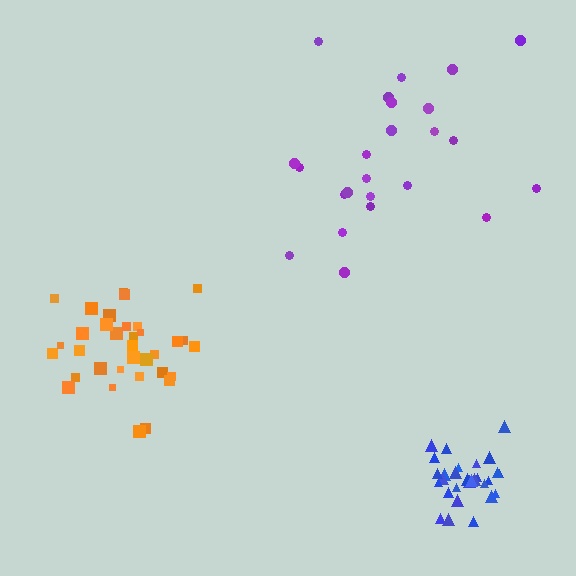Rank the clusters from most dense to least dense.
blue, orange, purple.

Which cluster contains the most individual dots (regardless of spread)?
Orange (34).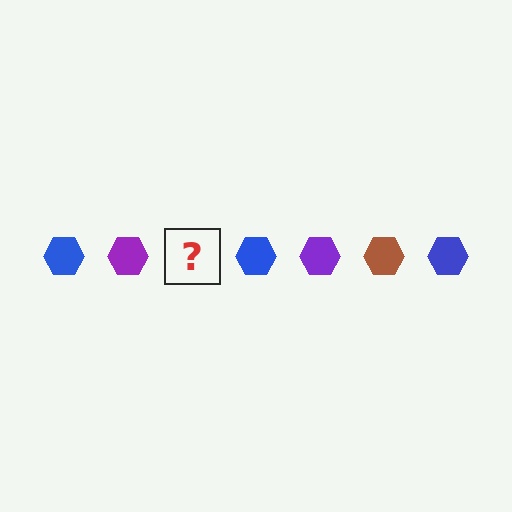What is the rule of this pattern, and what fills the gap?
The rule is that the pattern cycles through blue, purple, brown hexagons. The gap should be filled with a brown hexagon.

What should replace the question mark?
The question mark should be replaced with a brown hexagon.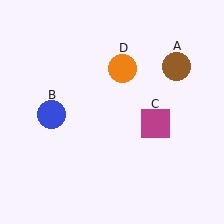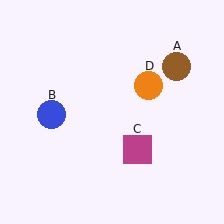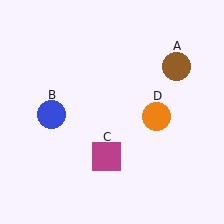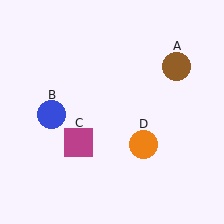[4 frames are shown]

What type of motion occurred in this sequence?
The magenta square (object C), orange circle (object D) rotated clockwise around the center of the scene.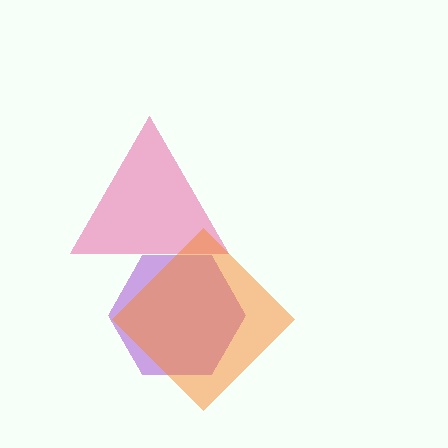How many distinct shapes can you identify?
There are 3 distinct shapes: a purple hexagon, a pink triangle, an orange diamond.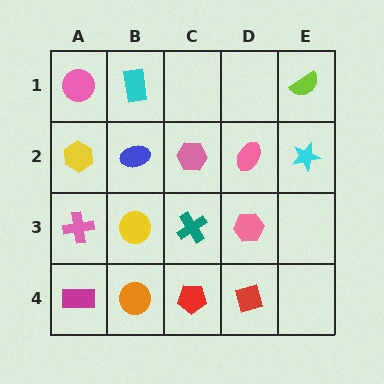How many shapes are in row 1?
3 shapes.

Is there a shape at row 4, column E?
No, that cell is empty.